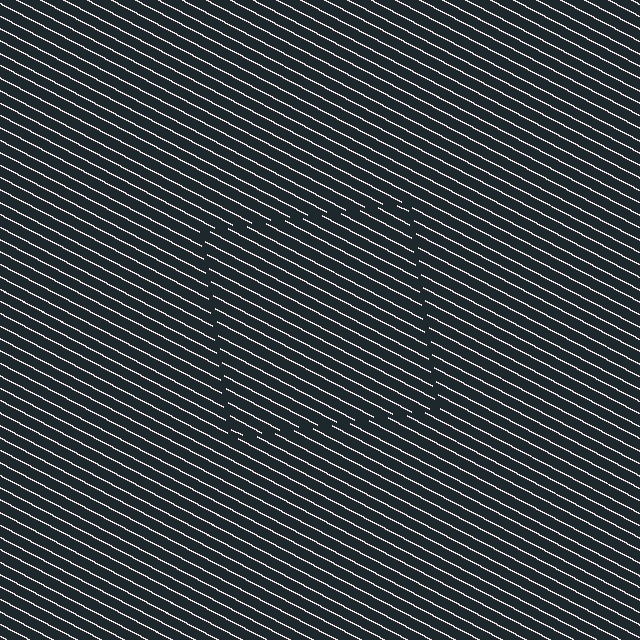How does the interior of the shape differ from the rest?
The interior of the shape contains the same grating, shifted by half a period — the contour is defined by the phase discontinuity where line-ends from the inner and outer gratings abut.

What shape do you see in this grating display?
An illusory square. The interior of the shape contains the same grating, shifted by half a period — the contour is defined by the phase discontinuity where line-ends from the inner and outer gratings abut.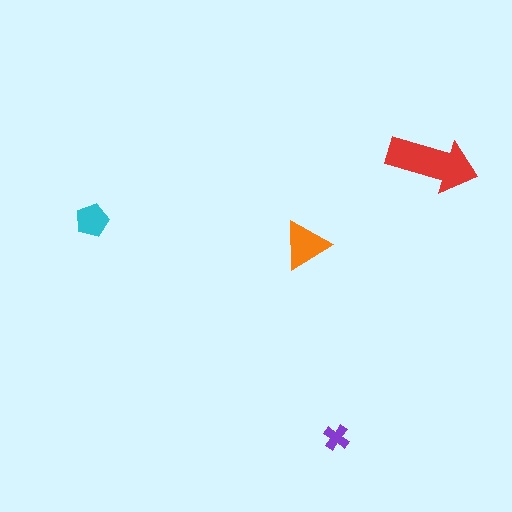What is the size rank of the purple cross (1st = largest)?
4th.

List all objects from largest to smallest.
The red arrow, the orange triangle, the cyan pentagon, the purple cross.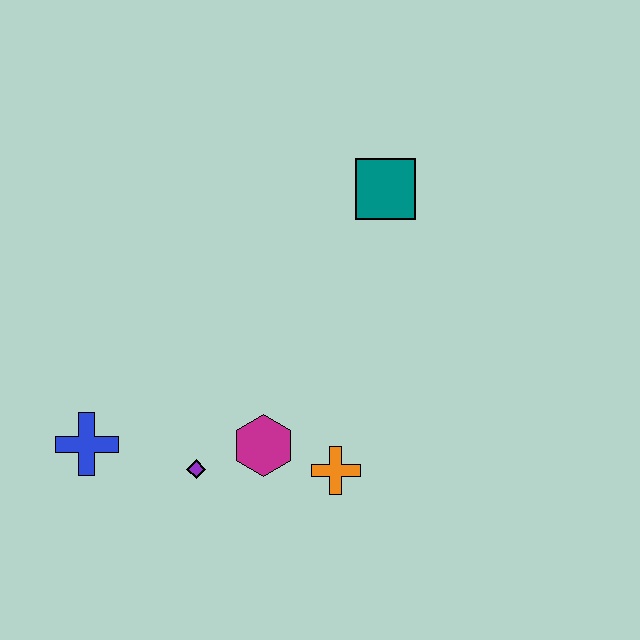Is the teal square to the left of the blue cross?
No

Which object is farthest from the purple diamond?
The teal square is farthest from the purple diamond.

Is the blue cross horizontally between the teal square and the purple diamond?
No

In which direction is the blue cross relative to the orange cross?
The blue cross is to the left of the orange cross.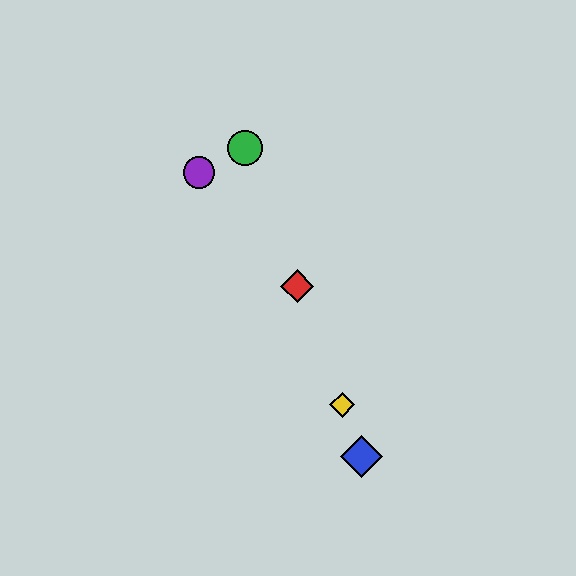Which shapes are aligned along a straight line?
The red diamond, the blue diamond, the green circle, the yellow diamond are aligned along a straight line.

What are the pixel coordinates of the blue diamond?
The blue diamond is at (362, 457).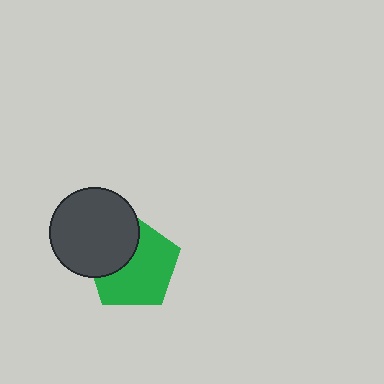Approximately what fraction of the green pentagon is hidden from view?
Roughly 35% of the green pentagon is hidden behind the dark gray circle.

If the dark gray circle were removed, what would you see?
You would see the complete green pentagon.